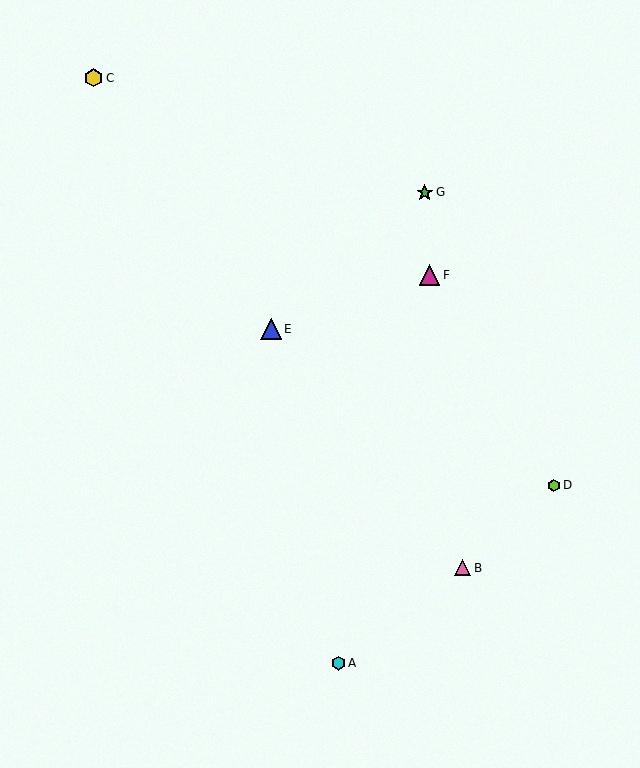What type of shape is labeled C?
Shape C is a yellow hexagon.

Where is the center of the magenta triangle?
The center of the magenta triangle is at (430, 275).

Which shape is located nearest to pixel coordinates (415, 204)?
The green star (labeled G) at (425, 193) is nearest to that location.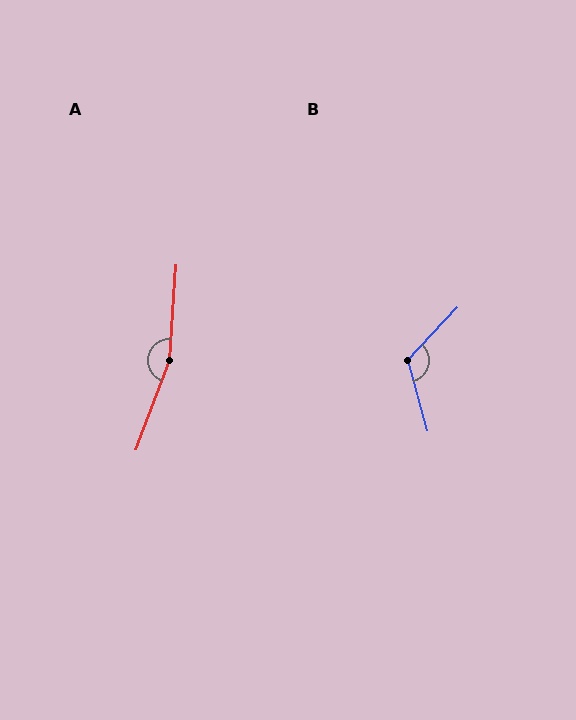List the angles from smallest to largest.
B (121°), A (163°).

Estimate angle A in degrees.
Approximately 163 degrees.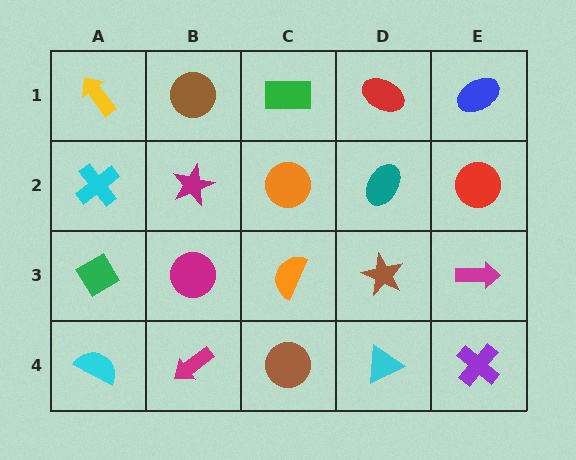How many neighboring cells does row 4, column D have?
3.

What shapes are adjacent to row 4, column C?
An orange semicircle (row 3, column C), a magenta arrow (row 4, column B), a cyan triangle (row 4, column D).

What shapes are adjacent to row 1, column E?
A red circle (row 2, column E), a red ellipse (row 1, column D).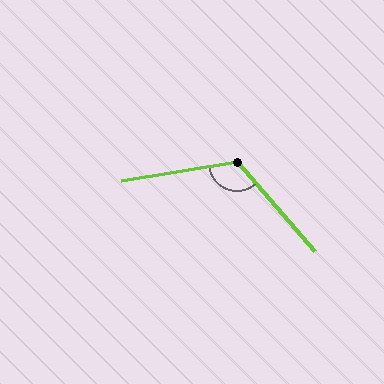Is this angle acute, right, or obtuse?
It is obtuse.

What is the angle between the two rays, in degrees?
Approximately 121 degrees.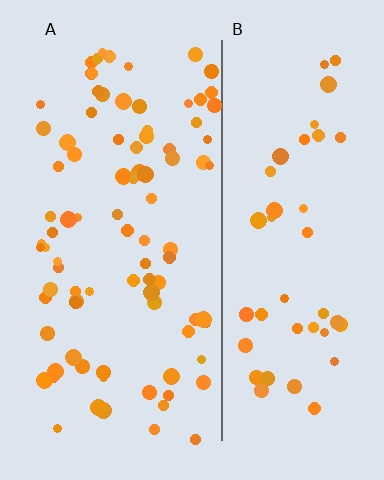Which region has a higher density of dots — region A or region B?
A (the left).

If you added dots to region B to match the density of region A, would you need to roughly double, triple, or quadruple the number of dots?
Approximately double.